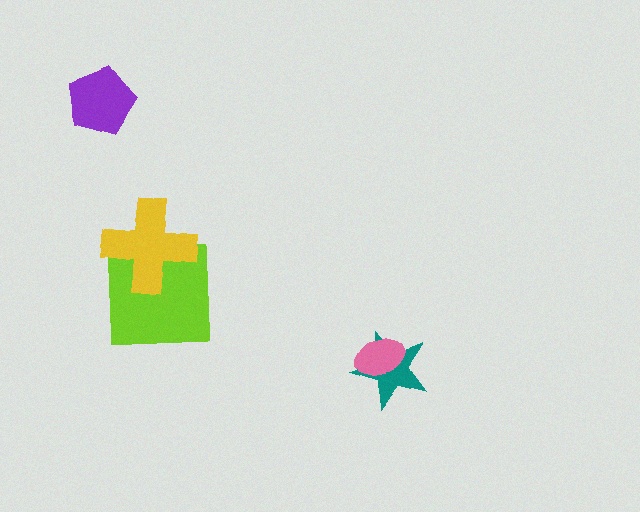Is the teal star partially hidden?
Yes, it is partially covered by another shape.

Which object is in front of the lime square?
The yellow cross is in front of the lime square.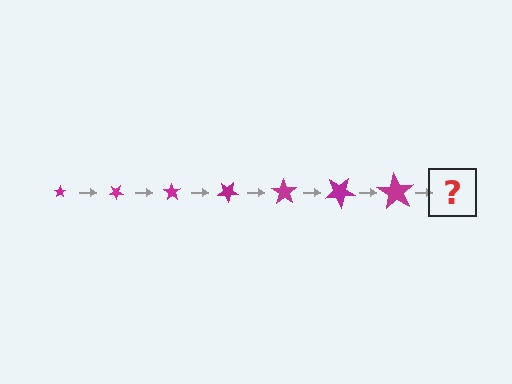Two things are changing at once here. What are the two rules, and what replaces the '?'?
The two rules are that the star grows larger each step and it rotates 35 degrees each step. The '?' should be a star, larger than the previous one and rotated 245 degrees from the start.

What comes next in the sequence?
The next element should be a star, larger than the previous one and rotated 245 degrees from the start.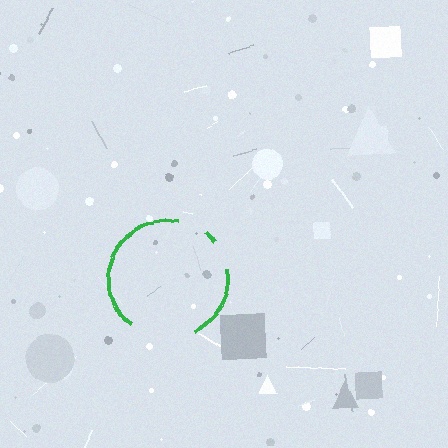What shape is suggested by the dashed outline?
The dashed outline suggests a circle.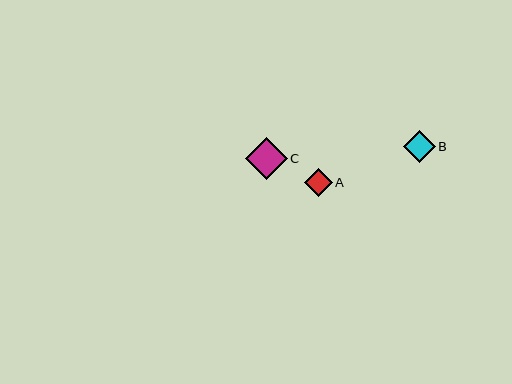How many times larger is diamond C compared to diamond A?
Diamond C is approximately 1.5 times the size of diamond A.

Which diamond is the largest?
Diamond C is the largest with a size of approximately 41 pixels.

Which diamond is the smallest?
Diamond A is the smallest with a size of approximately 28 pixels.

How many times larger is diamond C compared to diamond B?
Diamond C is approximately 1.3 times the size of diamond B.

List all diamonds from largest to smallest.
From largest to smallest: C, B, A.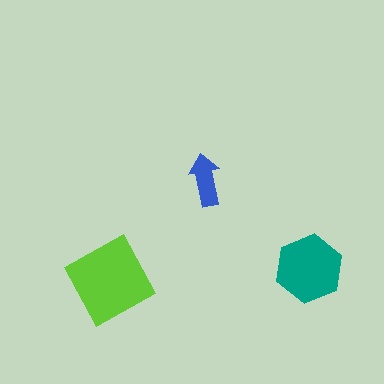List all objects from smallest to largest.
The blue arrow, the teal hexagon, the lime square.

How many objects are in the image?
There are 3 objects in the image.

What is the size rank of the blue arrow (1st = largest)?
3rd.